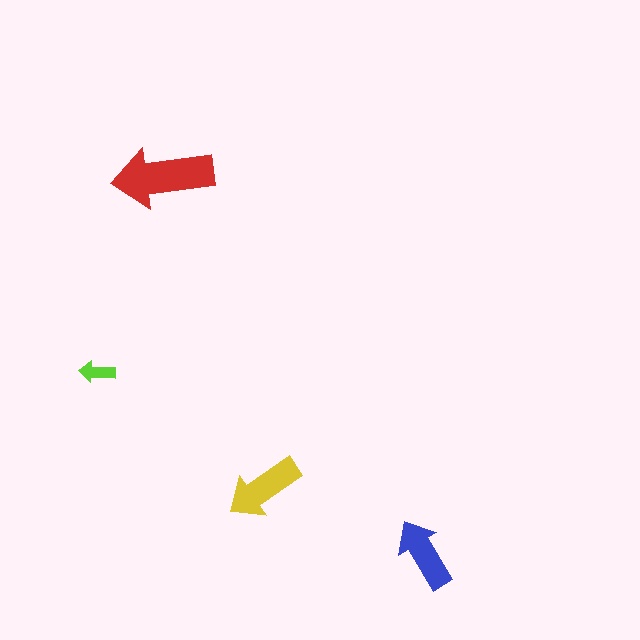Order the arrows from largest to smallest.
the red one, the yellow one, the blue one, the lime one.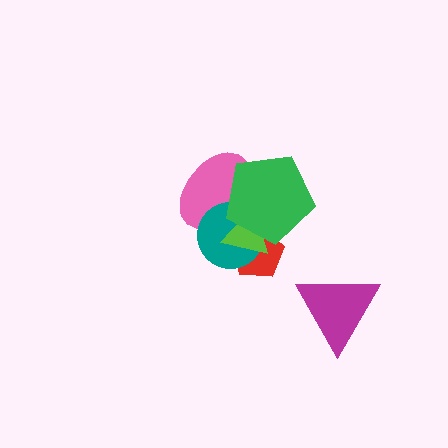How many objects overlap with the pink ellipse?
3 objects overlap with the pink ellipse.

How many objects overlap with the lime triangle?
4 objects overlap with the lime triangle.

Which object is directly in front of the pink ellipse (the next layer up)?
The teal circle is directly in front of the pink ellipse.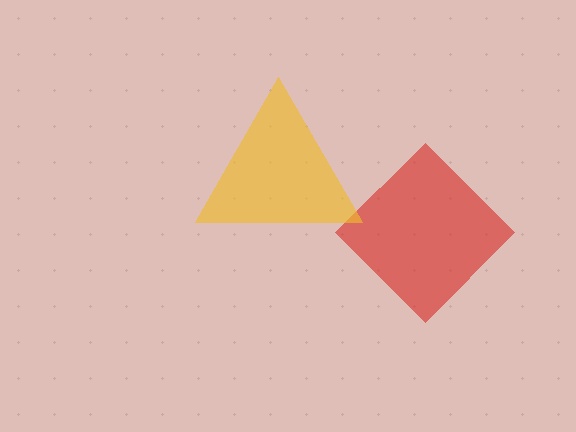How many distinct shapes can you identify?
There are 2 distinct shapes: a red diamond, a yellow triangle.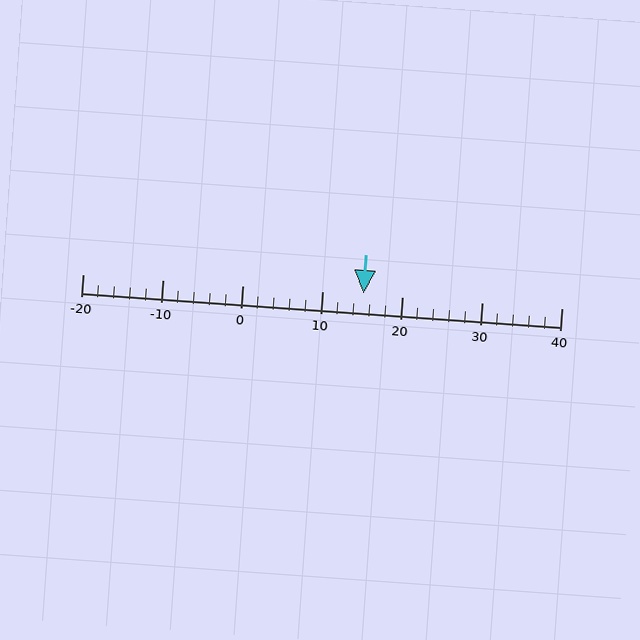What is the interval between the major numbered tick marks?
The major tick marks are spaced 10 units apart.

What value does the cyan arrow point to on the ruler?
The cyan arrow points to approximately 15.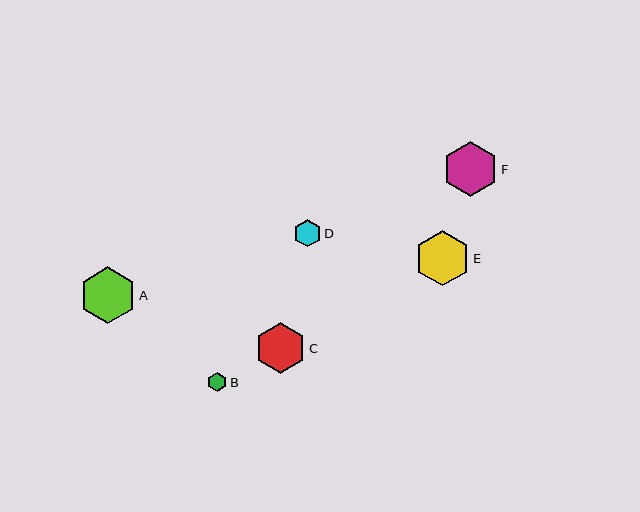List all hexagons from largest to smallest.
From largest to smallest: A, E, F, C, D, B.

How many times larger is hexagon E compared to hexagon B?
Hexagon E is approximately 2.8 times the size of hexagon B.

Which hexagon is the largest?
Hexagon A is the largest with a size of approximately 57 pixels.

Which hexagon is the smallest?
Hexagon B is the smallest with a size of approximately 20 pixels.